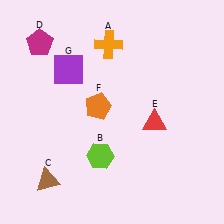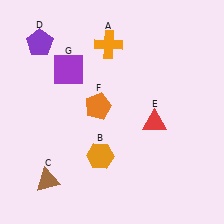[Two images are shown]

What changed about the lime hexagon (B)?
In Image 1, B is lime. In Image 2, it changed to orange.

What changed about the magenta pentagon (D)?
In Image 1, D is magenta. In Image 2, it changed to purple.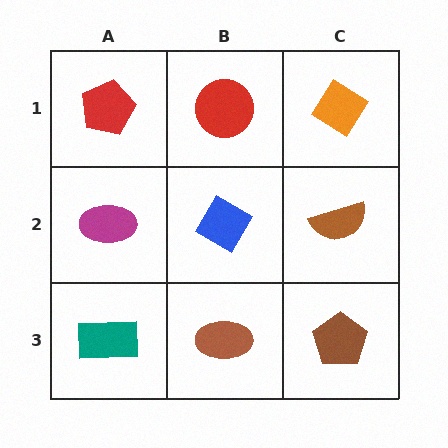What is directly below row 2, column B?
A brown ellipse.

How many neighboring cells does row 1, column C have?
2.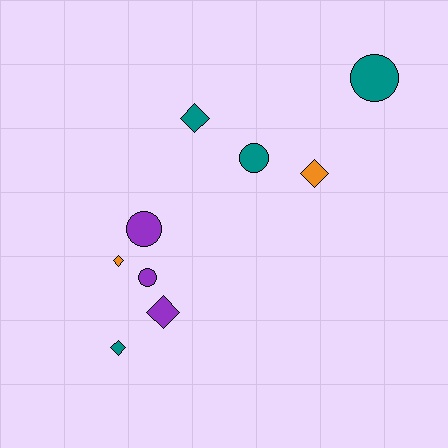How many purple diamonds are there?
There is 1 purple diamond.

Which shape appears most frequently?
Diamond, with 5 objects.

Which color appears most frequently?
Teal, with 4 objects.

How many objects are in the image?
There are 9 objects.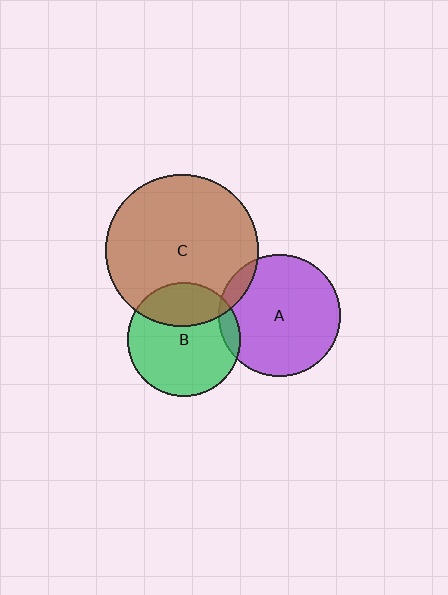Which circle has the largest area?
Circle C (brown).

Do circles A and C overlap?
Yes.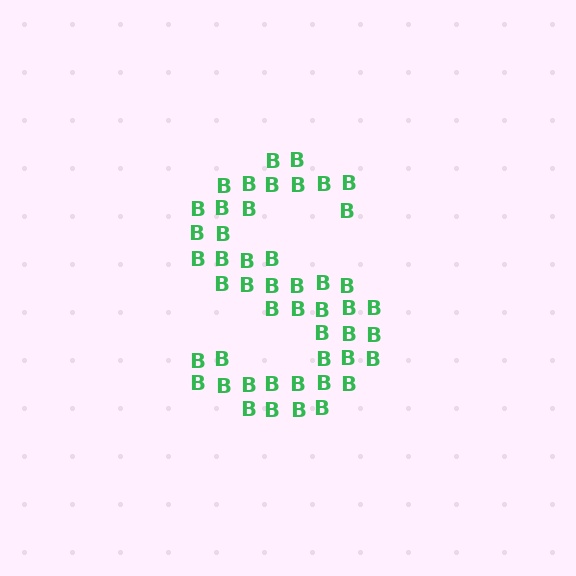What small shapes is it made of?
It is made of small letter B's.